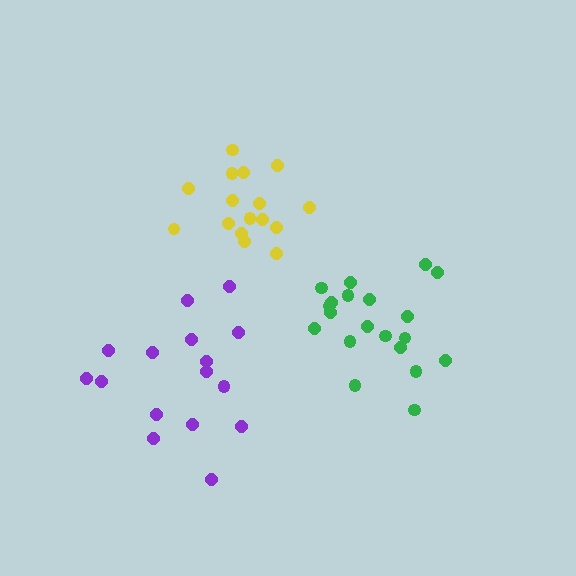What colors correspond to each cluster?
The clusters are colored: yellow, green, purple.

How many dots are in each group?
Group 1: 16 dots, Group 2: 20 dots, Group 3: 16 dots (52 total).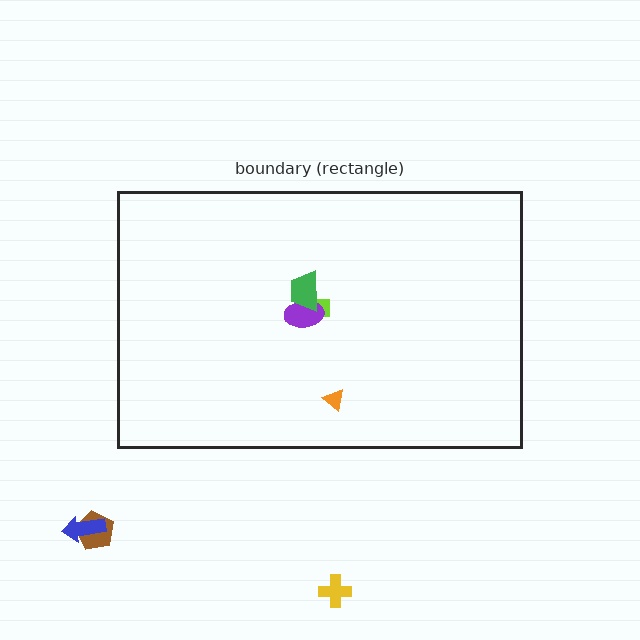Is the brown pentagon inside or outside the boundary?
Outside.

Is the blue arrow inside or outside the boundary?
Outside.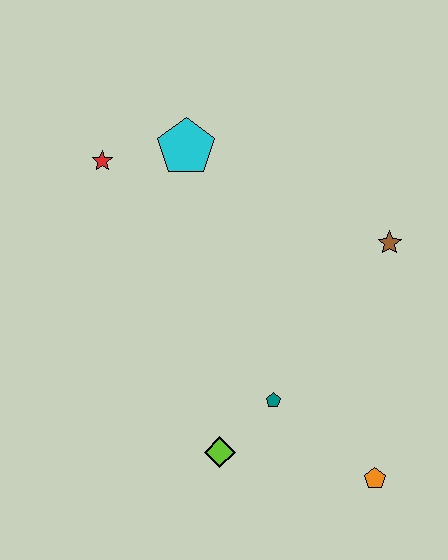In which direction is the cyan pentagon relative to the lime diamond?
The cyan pentagon is above the lime diamond.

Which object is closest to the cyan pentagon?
The red star is closest to the cyan pentagon.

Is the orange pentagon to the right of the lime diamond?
Yes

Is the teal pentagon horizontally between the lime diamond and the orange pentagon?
Yes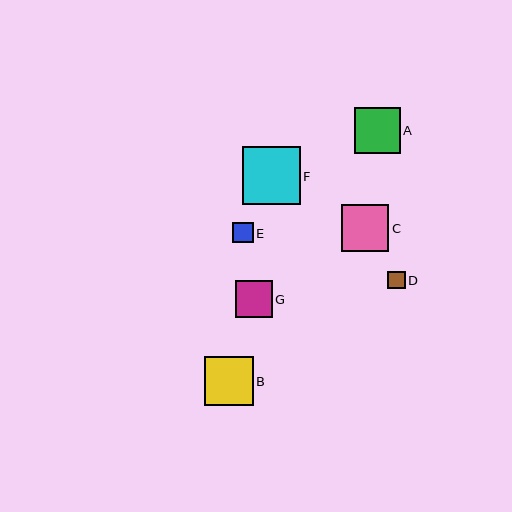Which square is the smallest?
Square D is the smallest with a size of approximately 17 pixels.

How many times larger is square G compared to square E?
Square G is approximately 1.8 times the size of square E.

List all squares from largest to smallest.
From largest to smallest: F, B, C, A, G, E, D.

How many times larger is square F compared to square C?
Square F is approximately 1.2 times the size of square C.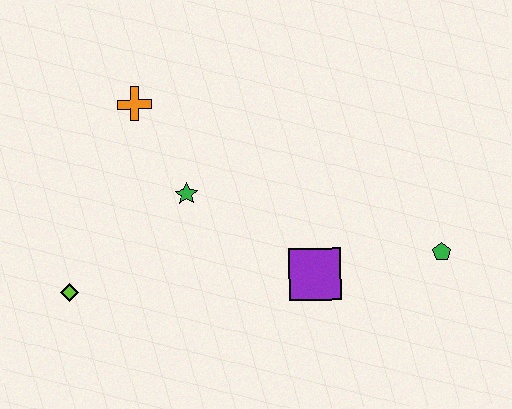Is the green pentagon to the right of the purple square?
Yes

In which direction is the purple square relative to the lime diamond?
The purple square is to the right of the lime diamond.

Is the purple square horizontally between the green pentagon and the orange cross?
Yes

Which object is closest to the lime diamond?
The green star is closest to the lime diamond.